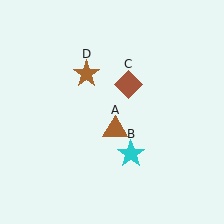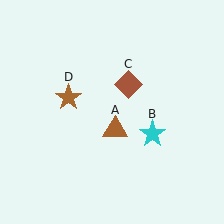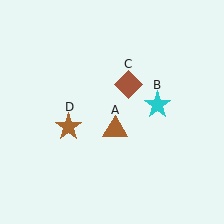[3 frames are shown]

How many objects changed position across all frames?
2 objects changed position: cyan star (object B), brown star (object D).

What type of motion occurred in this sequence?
The cyan star (object B), brown star (object D) rotated counterclockwise around the center of the scene.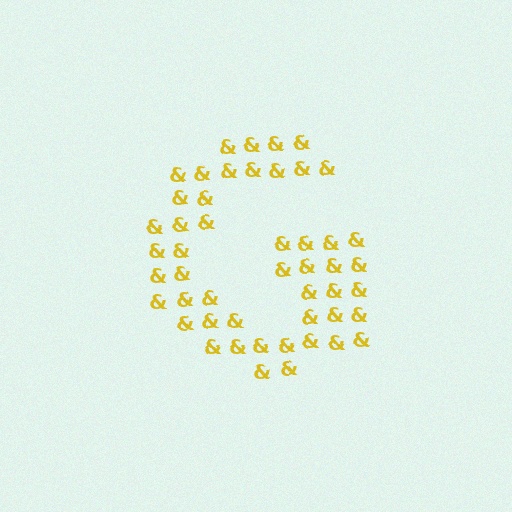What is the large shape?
The large shape is the letter G.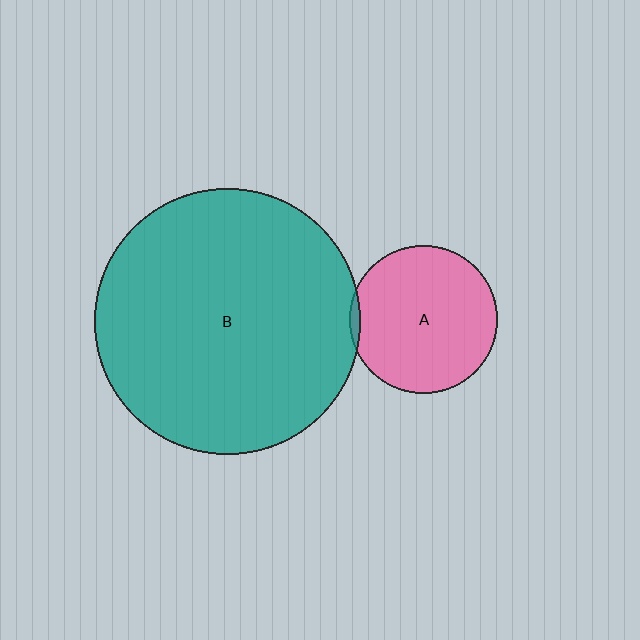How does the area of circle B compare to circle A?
Approximately 3.2 times.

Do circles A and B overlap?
Yes.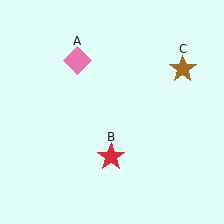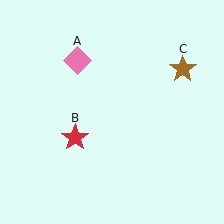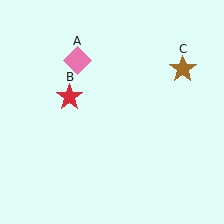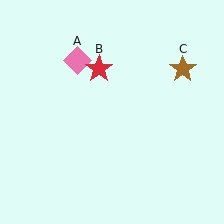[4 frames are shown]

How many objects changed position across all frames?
1 object changed position: red star (object B).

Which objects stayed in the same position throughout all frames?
Pink diamond (object A) and brown star (object C) remained stationary.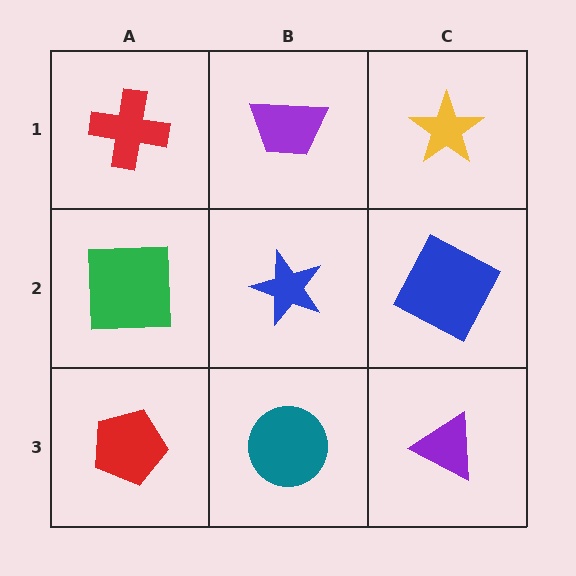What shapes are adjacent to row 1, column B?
A blue star (row 2, column B), a red cross (row 1, column A), a yellow star (row 1, column C).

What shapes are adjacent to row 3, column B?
A blue star (row 2, column B), a red pentagon (row 3, column A), a purple triangle (row 3, column C).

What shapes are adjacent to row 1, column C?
A blue square (row 2, column C), a purple trapezoid (row 1, column B).